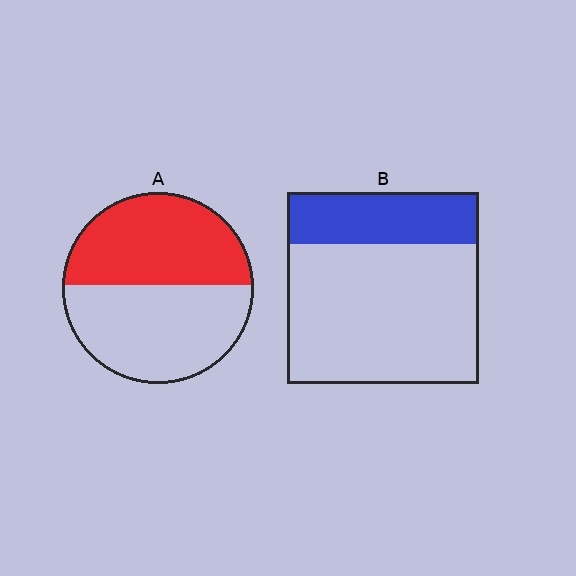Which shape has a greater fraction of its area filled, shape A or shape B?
Shape A.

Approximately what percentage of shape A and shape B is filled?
A is approximately 50% and B is approximately 25%.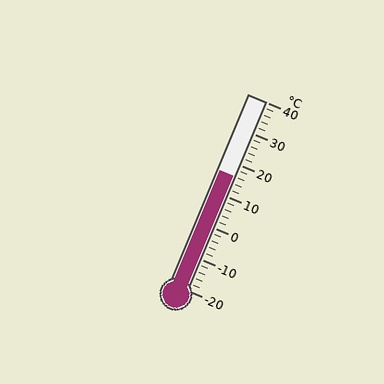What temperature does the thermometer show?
The thermometer shows approximately 16°C.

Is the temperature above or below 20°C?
The temperature is below 20°C.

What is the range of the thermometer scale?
The thermometer scale ranges from -20°C to 40°C.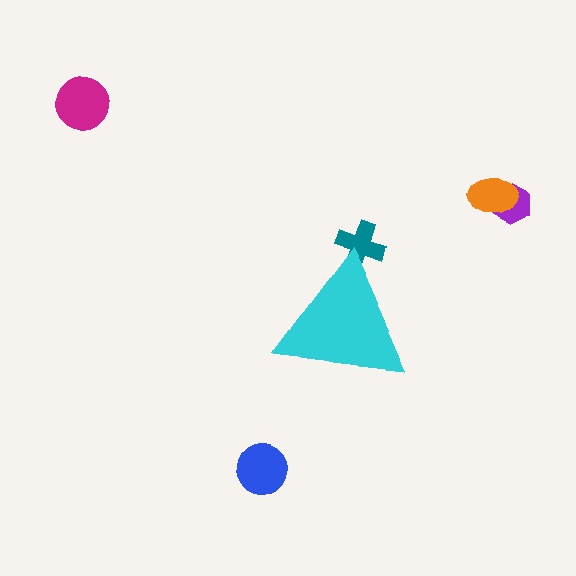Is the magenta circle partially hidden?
No, the magenta circle is fully visible.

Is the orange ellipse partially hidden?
No, the orange ellipse is fully visible.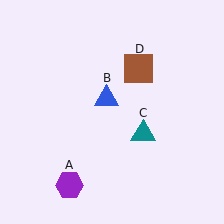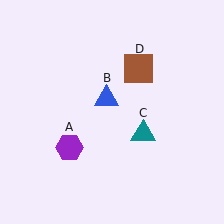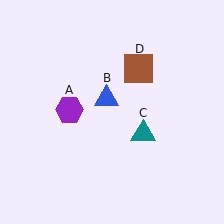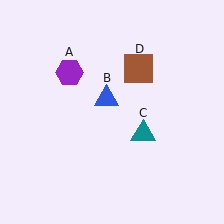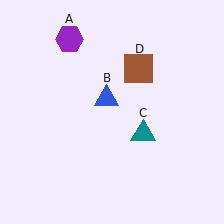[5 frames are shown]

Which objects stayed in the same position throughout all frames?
Blue triangle (object B) and teal triangle (object C) and brown square (object D) remained stationary.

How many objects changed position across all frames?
1 object changed position: purple hexagon (object A).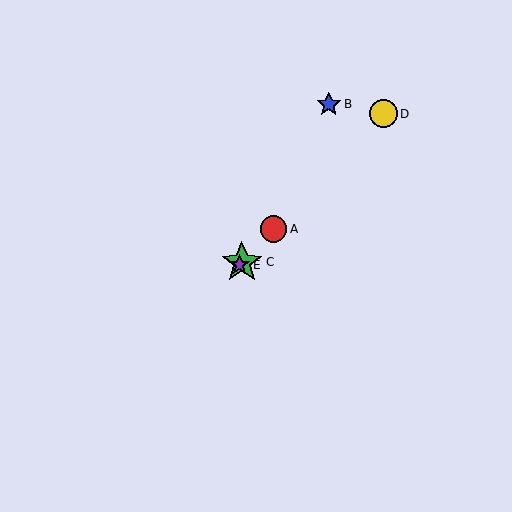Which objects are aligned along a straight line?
Objects A, C, D, E are aligned along a straight line.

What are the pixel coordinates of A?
Object A is at (274, 229).